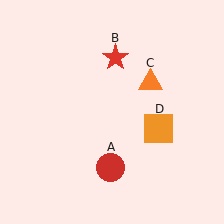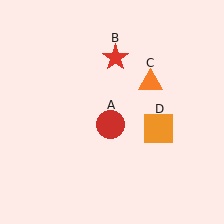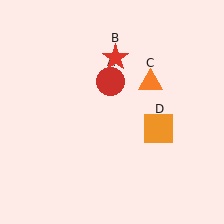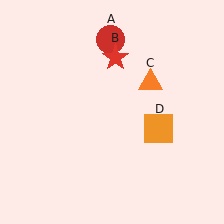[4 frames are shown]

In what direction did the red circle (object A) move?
The red circle (object A) moved up.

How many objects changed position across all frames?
1 object changed position: red circle (object A).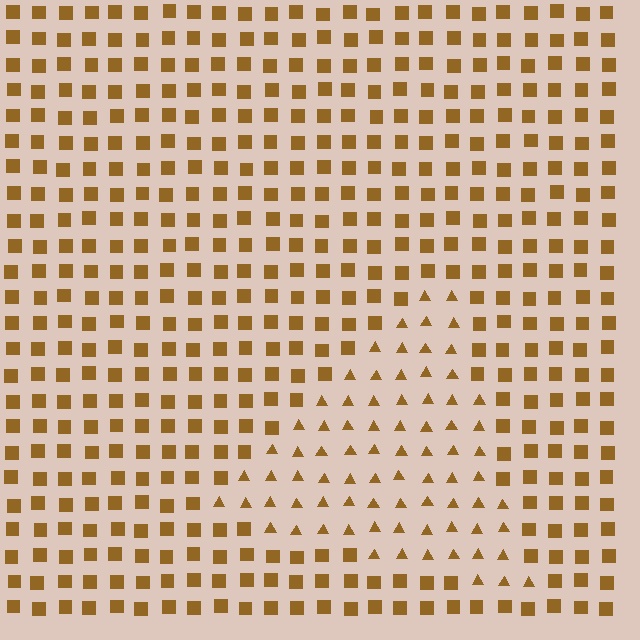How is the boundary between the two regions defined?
The boundary is defined by a change in element shape: triangles inside vs. squares outside. All elements share the same color and spacing.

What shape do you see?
I see a triangle.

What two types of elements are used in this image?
The image uses triangles inside the triangle region and squares outside it.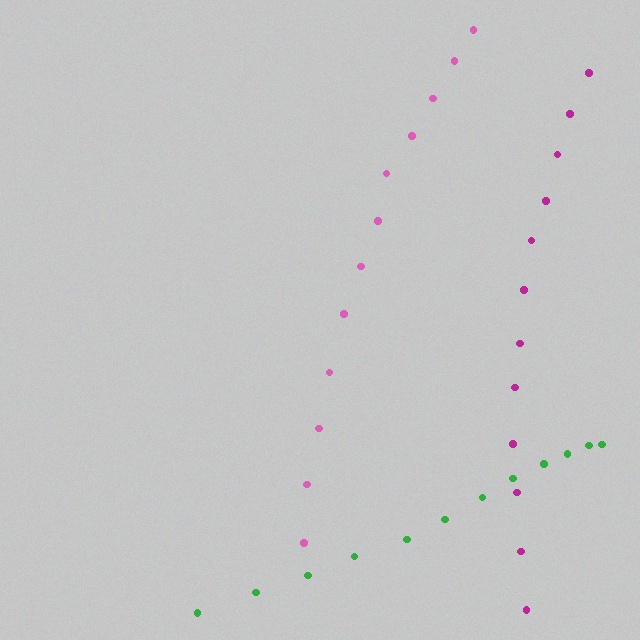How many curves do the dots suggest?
There are 3 distinct paths.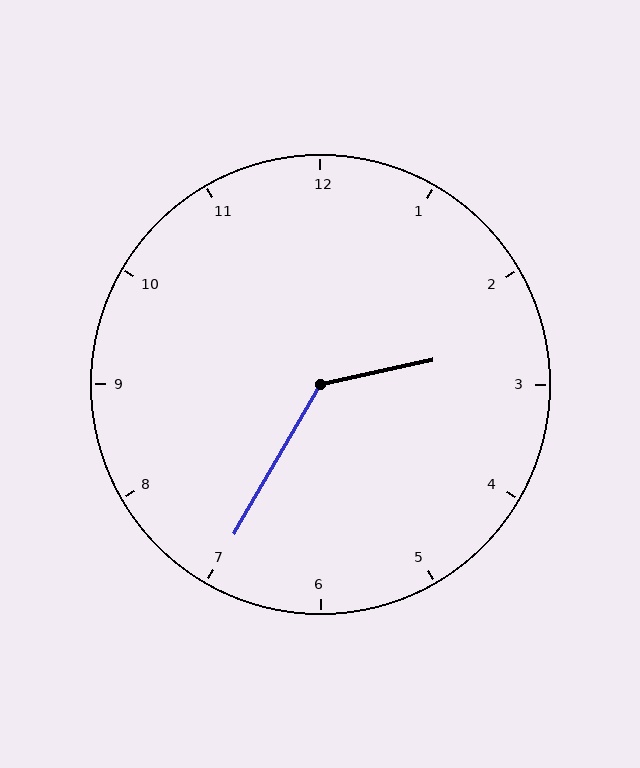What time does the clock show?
2:35.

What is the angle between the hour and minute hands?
Approximately 132 degrees.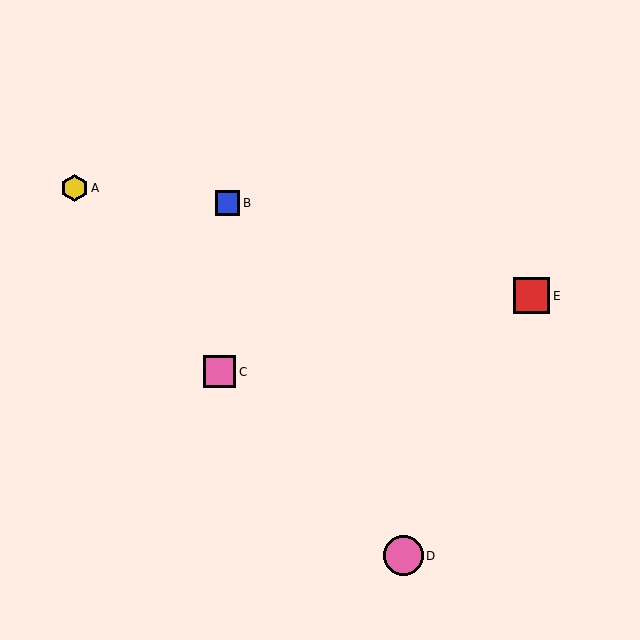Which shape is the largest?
The pink circle (labeled D) is the largest.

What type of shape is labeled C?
Shape C is a pink square.